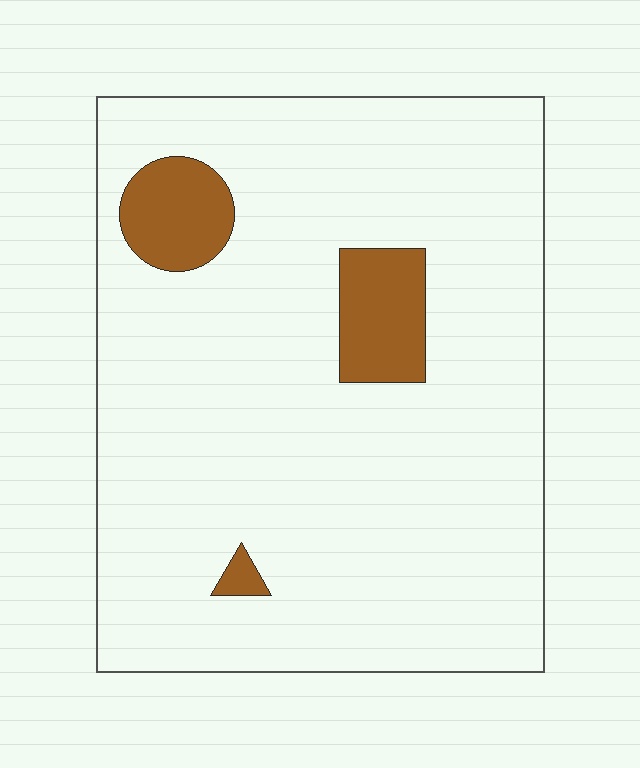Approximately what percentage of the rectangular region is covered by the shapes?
Approximately 10%.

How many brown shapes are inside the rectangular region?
3.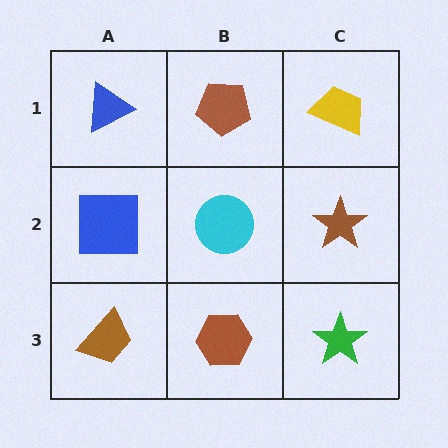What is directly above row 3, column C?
A brown star.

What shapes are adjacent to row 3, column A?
A blue square (row 2, column A), a brown hexagon (row 3, column B).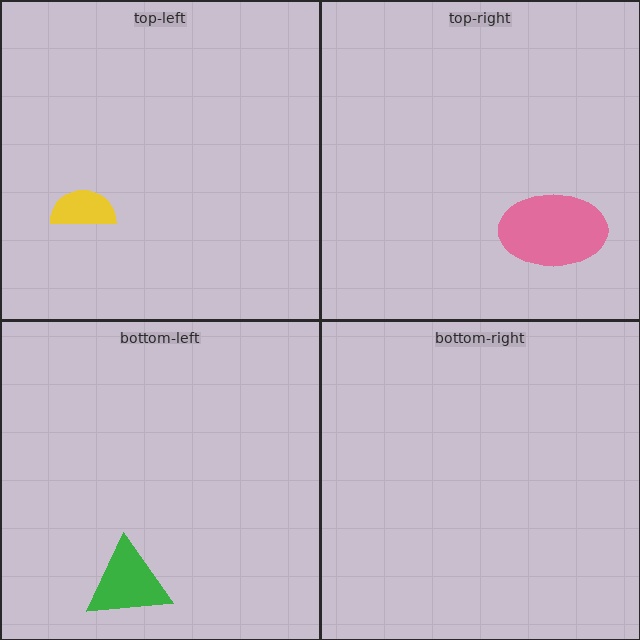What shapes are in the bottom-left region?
The green triangle.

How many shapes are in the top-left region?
1.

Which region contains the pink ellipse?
The top-right region.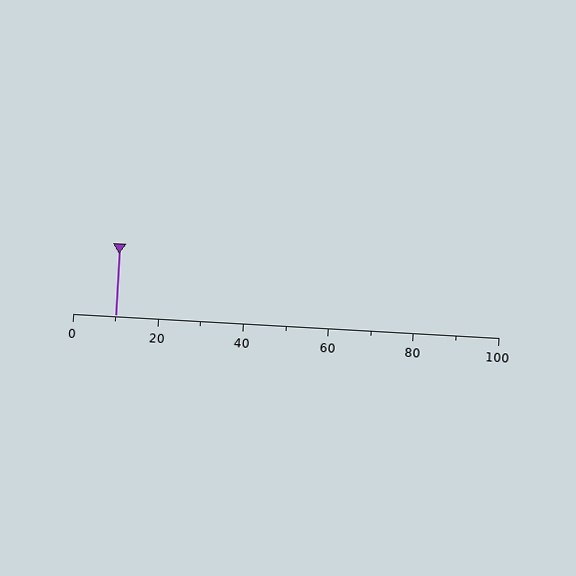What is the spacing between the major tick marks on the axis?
The major ticks are spaced 20 apart.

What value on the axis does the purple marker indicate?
The marker indicates approximately 10.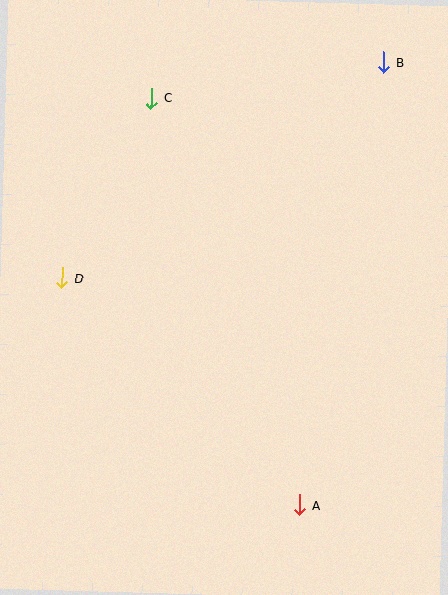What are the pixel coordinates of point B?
Point B is at (384, 62).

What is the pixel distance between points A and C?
The distance between A and C is 433 pixels.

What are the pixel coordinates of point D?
Point D is at (62, 278).